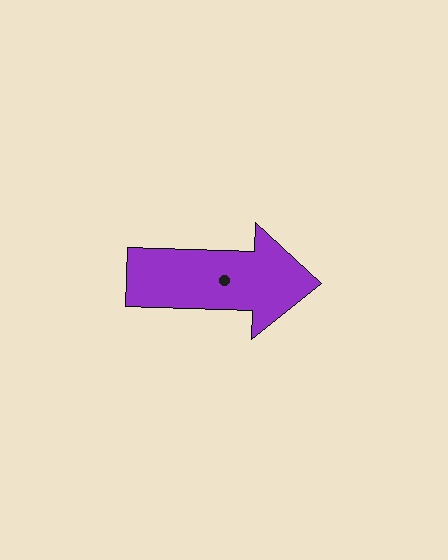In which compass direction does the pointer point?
East.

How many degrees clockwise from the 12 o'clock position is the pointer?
Approximately 92 degrees.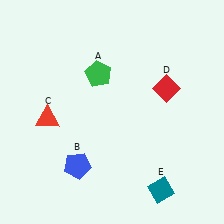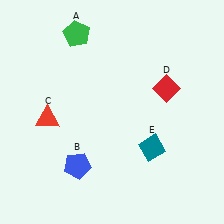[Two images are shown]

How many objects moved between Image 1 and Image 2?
2 objects moved between the two images.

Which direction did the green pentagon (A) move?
The green pentagon (A) moved up.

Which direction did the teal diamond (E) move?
The teal diamond (E) moved up.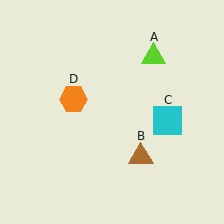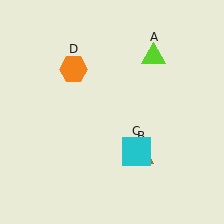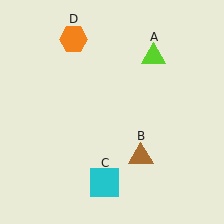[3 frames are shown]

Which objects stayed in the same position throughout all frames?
Lime triangle (object A) and brown triangle (object B) remained stationary.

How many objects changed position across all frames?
2 objects changed position: cyan square (object C), orange hexagon (object D).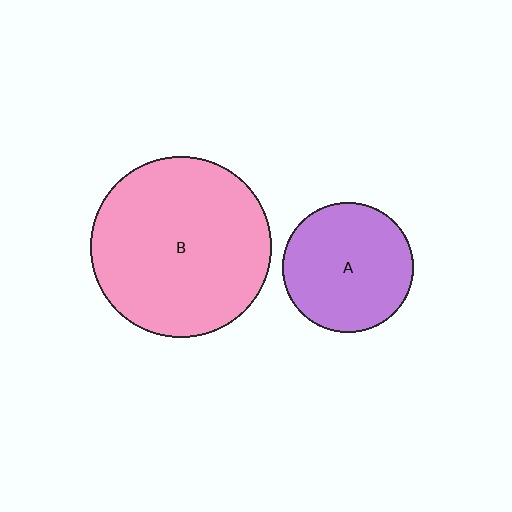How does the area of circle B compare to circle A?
Approximately 1.9 times.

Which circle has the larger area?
Circle B (pink).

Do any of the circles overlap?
No, none of the circles overlap.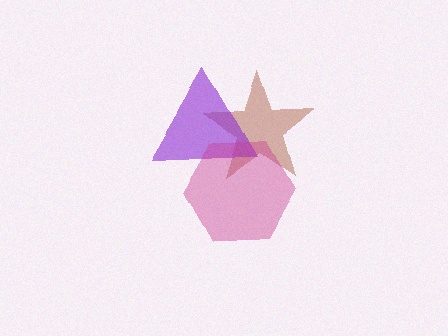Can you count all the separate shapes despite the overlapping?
Yes, there are 3 separate shapes.